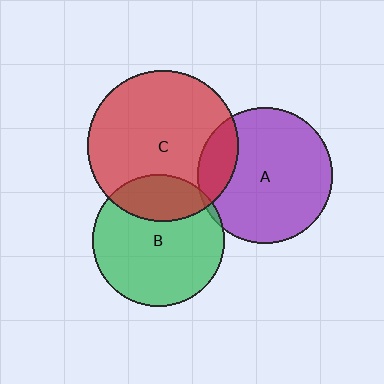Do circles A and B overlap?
Yes.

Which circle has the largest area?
Circle C (red).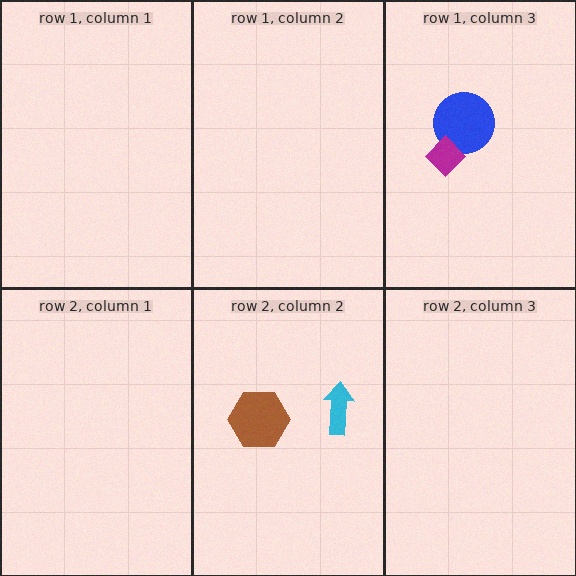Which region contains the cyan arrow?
The row 2, column 2 region.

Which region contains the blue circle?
The row 1, column 3 region.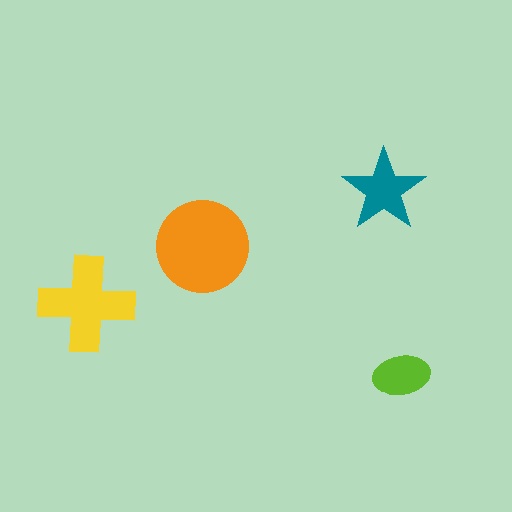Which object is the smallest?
The lime ellipse.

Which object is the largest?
The orange circle.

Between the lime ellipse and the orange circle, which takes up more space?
The orange circle.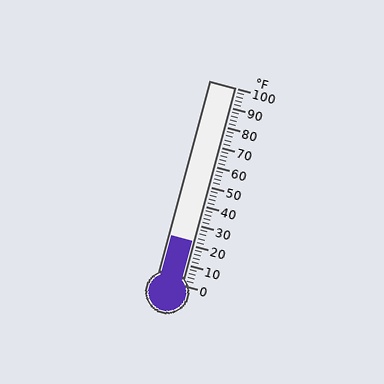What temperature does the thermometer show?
The thermometer shows approximately 22°F.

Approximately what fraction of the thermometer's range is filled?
The thermometer is filled to approximately 20% of its range.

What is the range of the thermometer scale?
The thermometer scale ranges from 0°F to 100°F.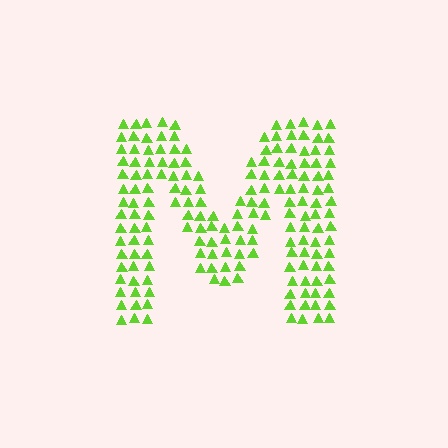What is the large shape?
The large shape is the letter M.